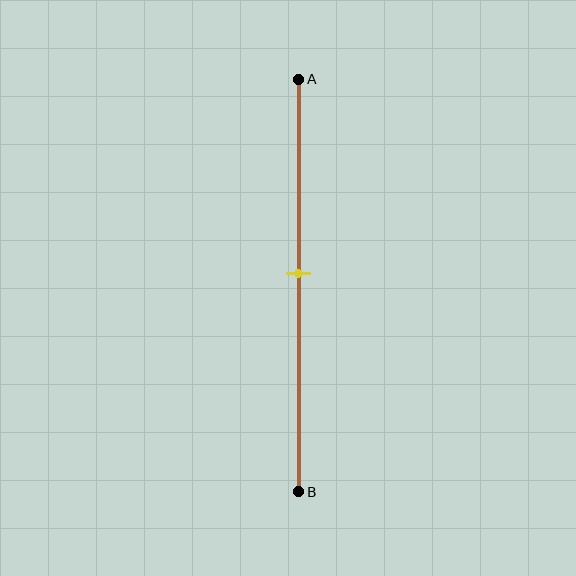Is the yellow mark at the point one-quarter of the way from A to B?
No, the mark is at about 45% from A, not at the 25% one-quarter point.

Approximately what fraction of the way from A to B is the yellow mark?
The yellow mark is approximately 45% of the way from A to B.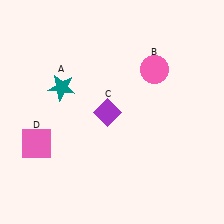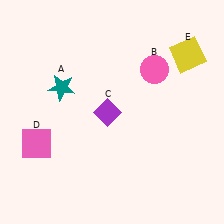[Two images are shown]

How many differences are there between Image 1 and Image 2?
There is 1 difference between the two images.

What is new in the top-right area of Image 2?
A yellow square (E) was added in the top-right area of Image 2.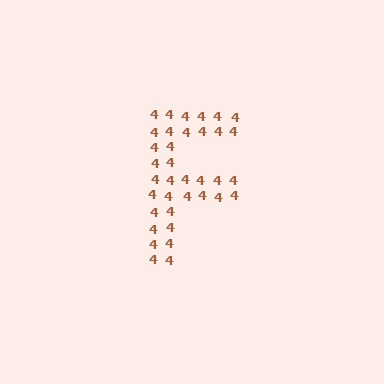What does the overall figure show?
The overall figure shows the letter F.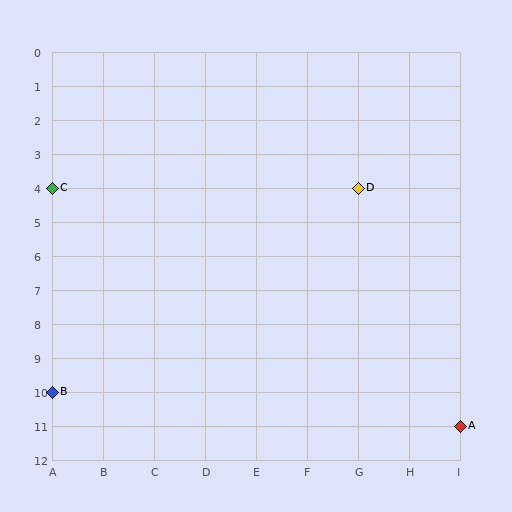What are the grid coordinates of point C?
Point C is at grid coordinates (A, 4).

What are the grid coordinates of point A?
Point A is at grid coordinates (I, 11).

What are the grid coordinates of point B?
Point B is at grid coordinates (A, 10).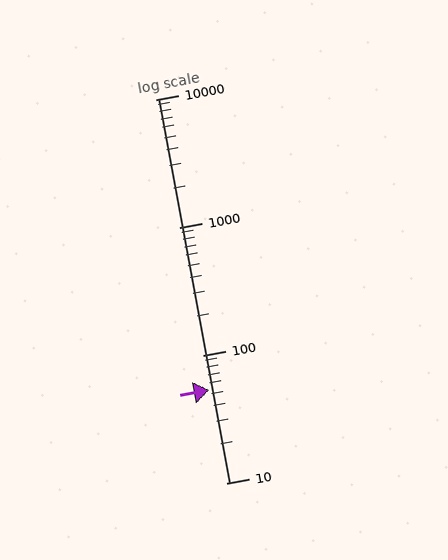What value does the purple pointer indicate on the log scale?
The pointer indicates approximately 53.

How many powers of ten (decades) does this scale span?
The scale spans 3 decades, from 10 to 10000.